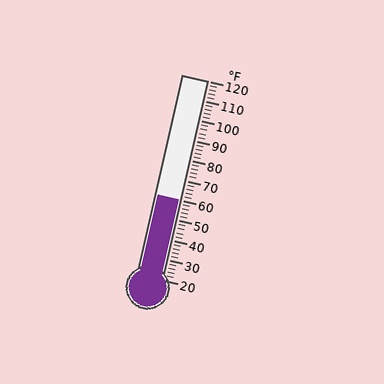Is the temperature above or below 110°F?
The temperature is below 110°F.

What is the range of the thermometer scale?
The thermometer scale ranges from 20°F to 120°F.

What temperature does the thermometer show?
The thermometer shows approximately 60°F.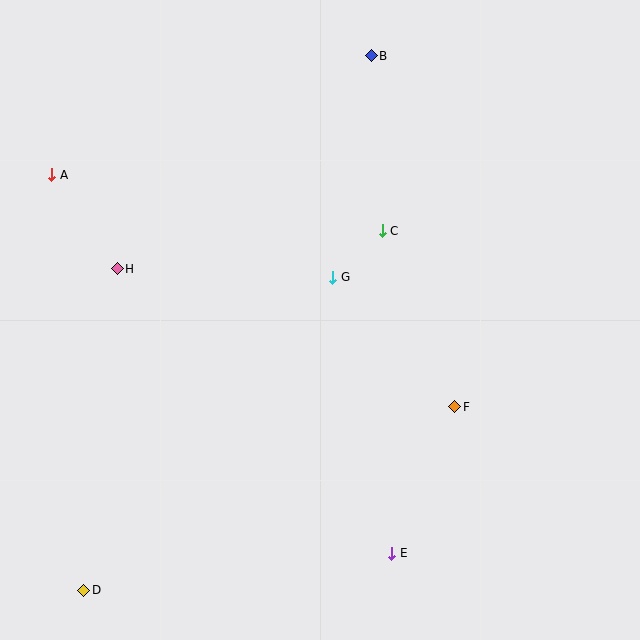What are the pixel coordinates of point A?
Point A is at (52, 175).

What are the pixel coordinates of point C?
Point C is at (382, 231).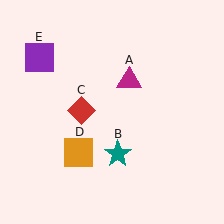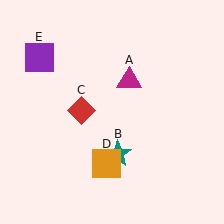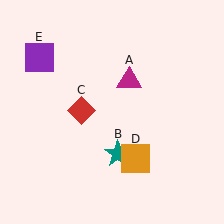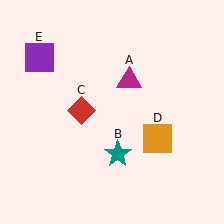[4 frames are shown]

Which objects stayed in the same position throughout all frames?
Magenta triangle (object A) and teal star (object B) and red diamond (object C) and purple square (object E) remained stationary.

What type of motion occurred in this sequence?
The orange square (object D) rotated counterclockwise around the center of the scene.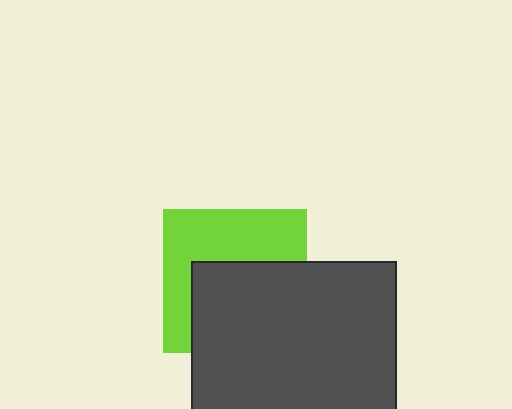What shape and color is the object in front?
The object in front is a dark gray square.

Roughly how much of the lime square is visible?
About half of it is visible (roughly 49%).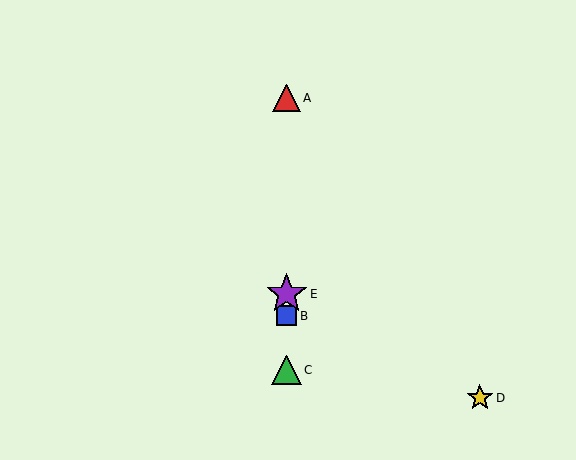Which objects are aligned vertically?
Objects A, B, C, E are aligned vertically.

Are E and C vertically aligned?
Yes, both are at x≈287.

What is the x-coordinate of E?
Object E is at x≈287.